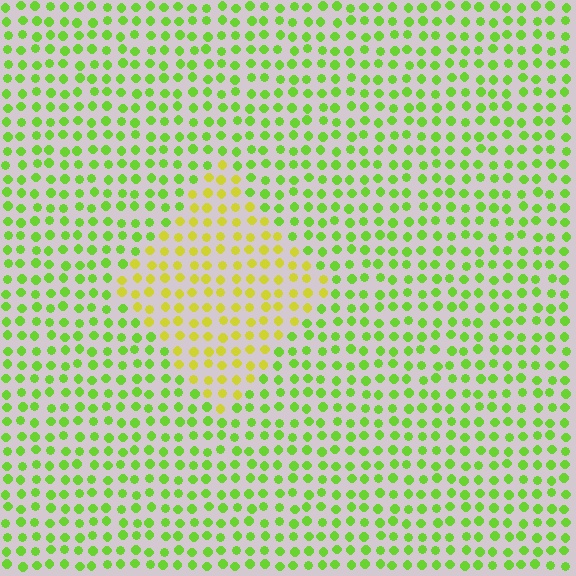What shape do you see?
I see a diamond.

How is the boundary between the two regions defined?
The boundary is defined purely by a slight shift in hue (about 37 degrees). Spacing, size, and orientation are identical on both sides.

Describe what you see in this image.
The image is filled with small lime elements in a uniform arrangement. A diamond-shaped region is visible where the elements are tinted to a slightly different hue, forming a subtle color boundary.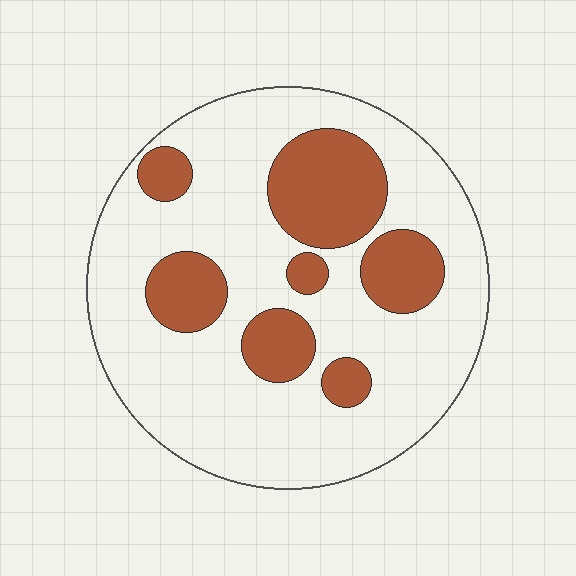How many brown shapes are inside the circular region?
7.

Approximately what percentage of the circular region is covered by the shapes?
Approximately 25%.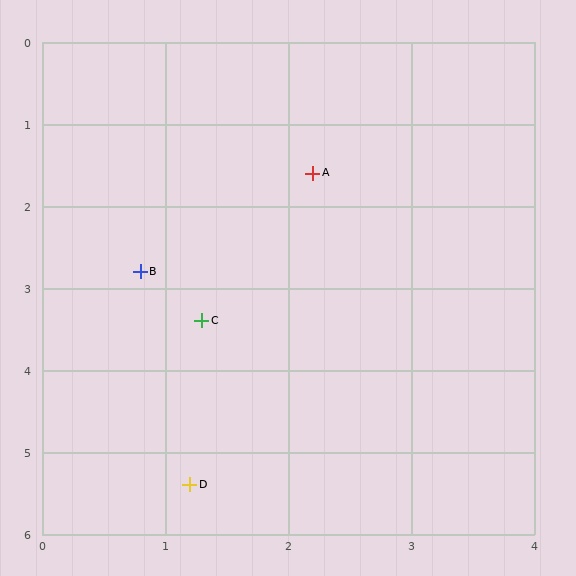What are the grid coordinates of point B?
Point B is at approximately (0.8, 2.8).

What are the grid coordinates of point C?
Point C is at approximately (1.3, 3.4).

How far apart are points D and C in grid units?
Points D and C are about 2.0 grid units apart.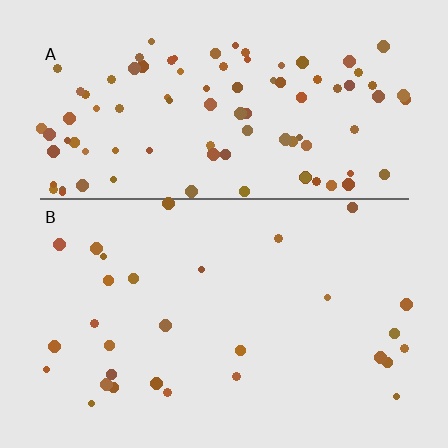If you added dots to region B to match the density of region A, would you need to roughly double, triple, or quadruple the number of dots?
Approximately triple.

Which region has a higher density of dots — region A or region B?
A (the top).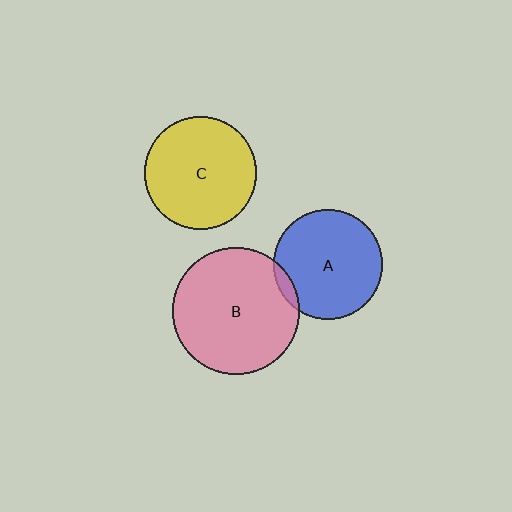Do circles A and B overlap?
Yes.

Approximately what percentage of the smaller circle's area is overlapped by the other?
Approximately 5%.